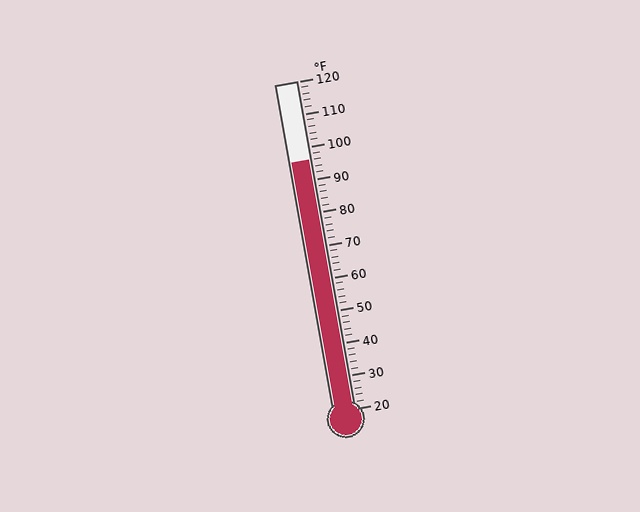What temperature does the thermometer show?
The thermometer shows approximately 96°F.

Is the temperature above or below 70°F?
The temperature is above 70°F.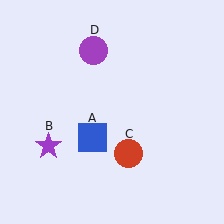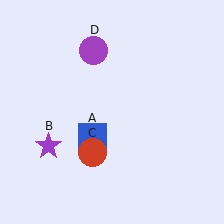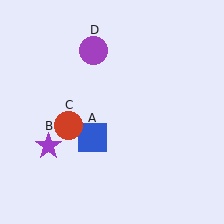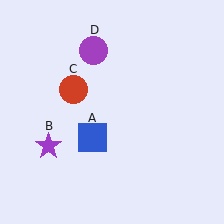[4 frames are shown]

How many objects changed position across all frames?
1 object changed position: red circle (object C).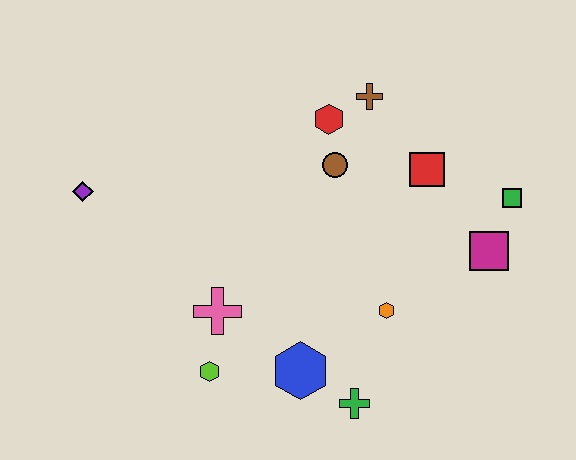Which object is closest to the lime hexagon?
The pink cross is closest to the lime hexagon.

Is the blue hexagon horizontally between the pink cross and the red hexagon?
Yes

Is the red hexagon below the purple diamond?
No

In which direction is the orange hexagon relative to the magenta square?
The orange hexagon is to the left of the magenta square.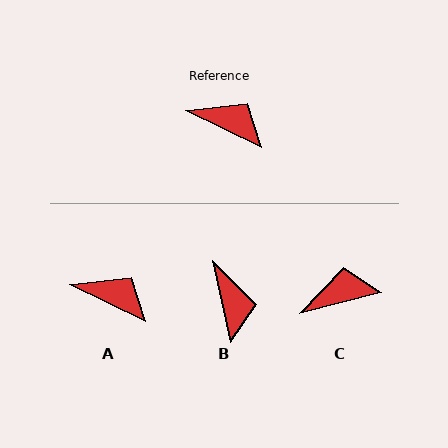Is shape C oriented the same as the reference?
No, it is off by about 40 degrees.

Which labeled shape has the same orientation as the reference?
A.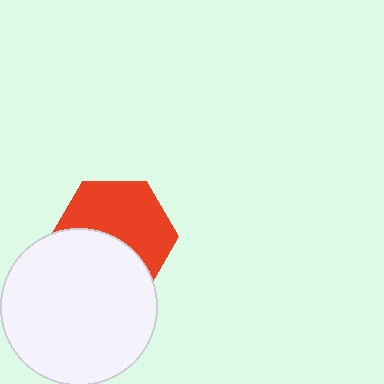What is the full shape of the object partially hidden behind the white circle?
The partially hidden object is a red hexagon.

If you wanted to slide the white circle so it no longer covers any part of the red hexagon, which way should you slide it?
Slide it down — that is the most direct way to separate the two shapes.